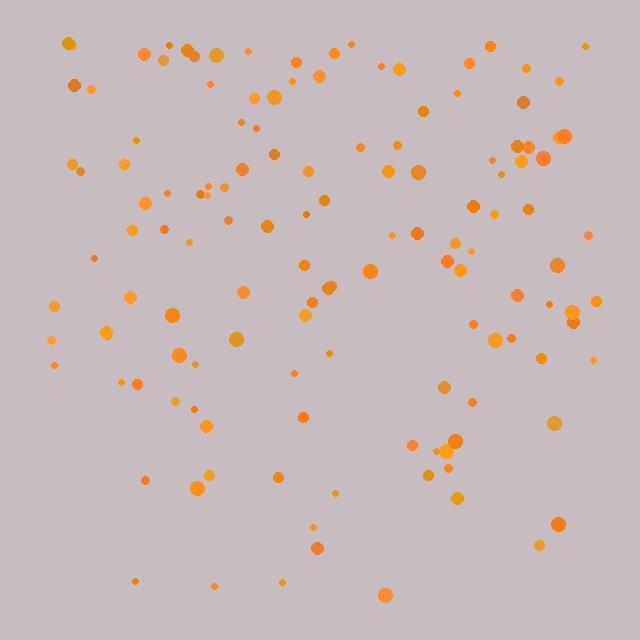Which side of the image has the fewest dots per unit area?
The bottom.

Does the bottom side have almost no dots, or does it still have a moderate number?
Still a moderate number, just noticeably fewer than the top.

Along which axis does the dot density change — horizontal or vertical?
Vertical.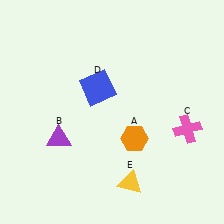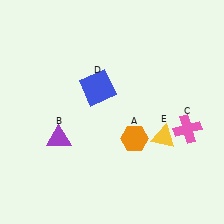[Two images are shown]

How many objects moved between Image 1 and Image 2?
1 object moved between the two images.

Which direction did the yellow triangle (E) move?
The yellow triangle (E) moved up.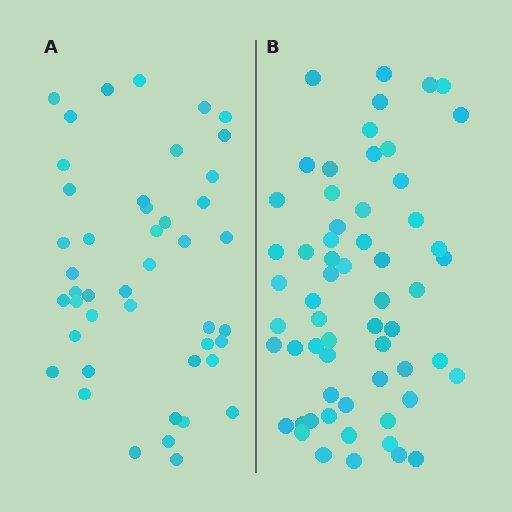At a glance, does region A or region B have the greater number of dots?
Region B (the right region) has more dots.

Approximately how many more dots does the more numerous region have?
Region B has approximately 15 more dots than region A.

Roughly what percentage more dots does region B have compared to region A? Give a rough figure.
About 35% more.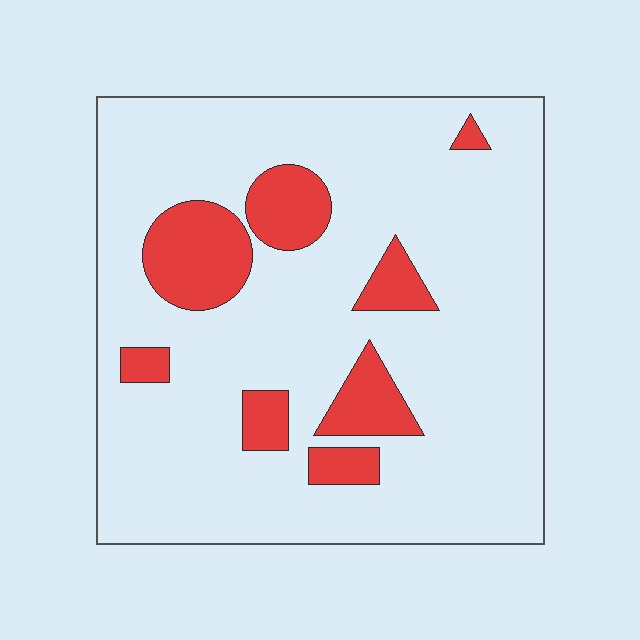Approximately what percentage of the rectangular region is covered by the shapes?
Approximately 15%.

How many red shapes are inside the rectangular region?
8.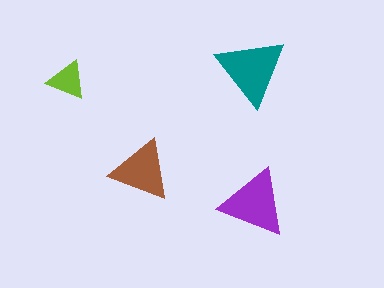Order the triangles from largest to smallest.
the teal one, the purple one, the brown one, the lime one.